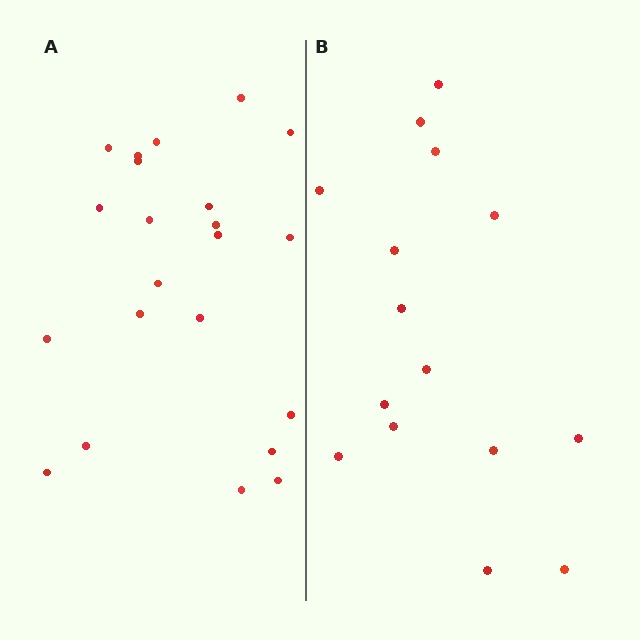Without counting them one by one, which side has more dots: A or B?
Region A (the left region) has more dots.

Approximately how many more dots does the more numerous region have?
Region A has roughly 8 or so more dots than region B.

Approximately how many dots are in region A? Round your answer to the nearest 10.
About 20 dots. (The exact count is 22, which rounds to 20.)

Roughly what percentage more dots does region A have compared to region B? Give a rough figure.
About 45% more.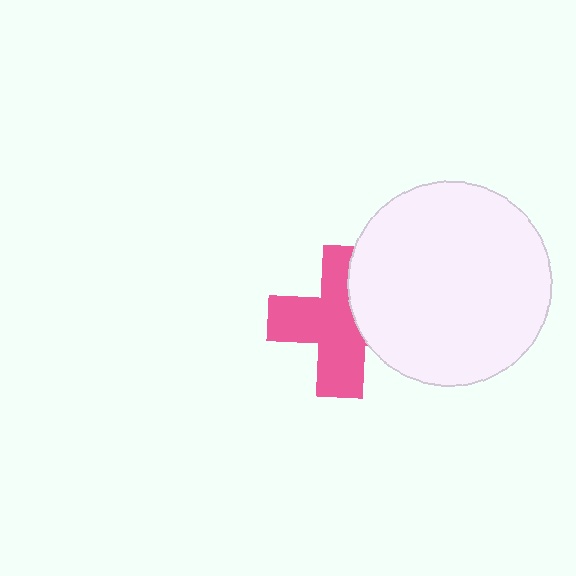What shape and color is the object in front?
The object in front is a white circle.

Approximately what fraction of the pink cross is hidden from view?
Roughly 33% of the pink cross is hidden behind the white circle.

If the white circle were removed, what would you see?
You would see the complete pink cross.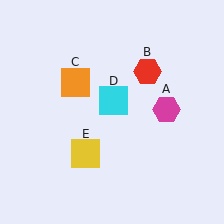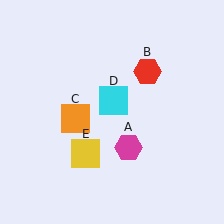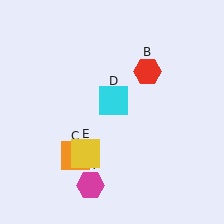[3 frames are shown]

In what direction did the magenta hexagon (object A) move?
The magenta hexagon (object A) moved down and to the left.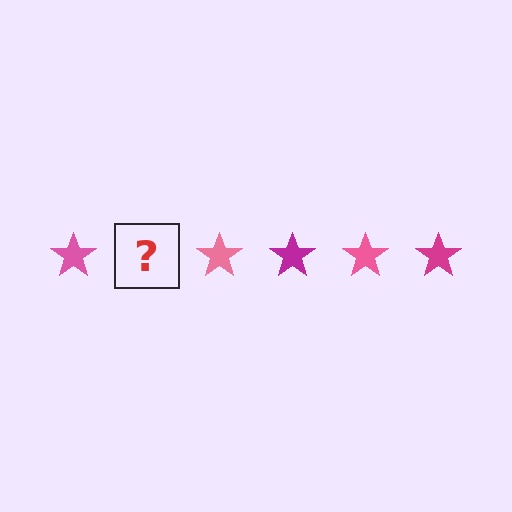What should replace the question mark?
The question mark should be replaced with a magenta star.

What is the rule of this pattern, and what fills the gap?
The rule is that the pattern cycles through pink, magenta stars. The gap should be filled with a magenta star.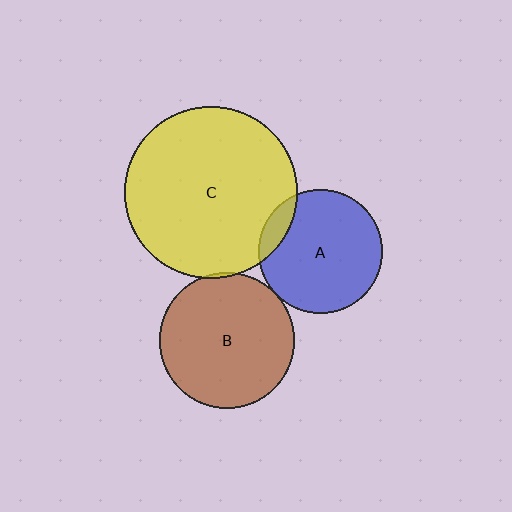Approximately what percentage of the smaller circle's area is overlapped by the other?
Approximately 5%.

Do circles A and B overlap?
Yes.